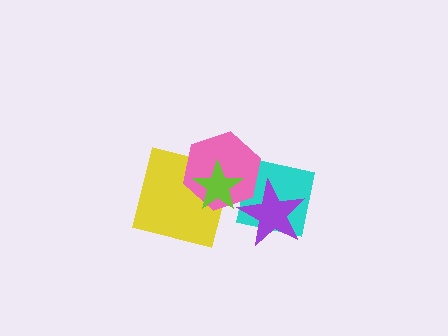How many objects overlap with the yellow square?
2 objects overlap with the yellow square.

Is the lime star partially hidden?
No, no other shape covers it.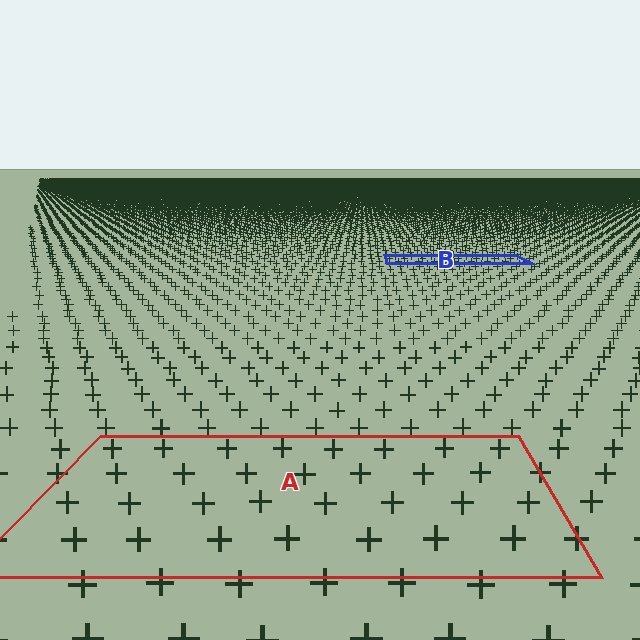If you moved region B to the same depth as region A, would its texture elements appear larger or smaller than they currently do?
They would appear larger. At a closer depth, the same texture elements are projected at a bigger on-screen size.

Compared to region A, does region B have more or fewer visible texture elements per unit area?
Region B has more texture elements per unit area — they are packed more densely because it is farther away.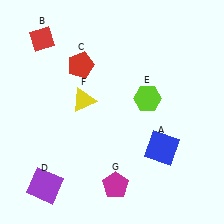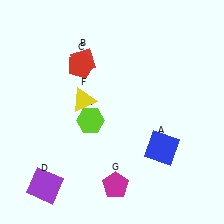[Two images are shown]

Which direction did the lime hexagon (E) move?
The lime hexagon (E) moved left.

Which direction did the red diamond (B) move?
The red diamond (B) moved right.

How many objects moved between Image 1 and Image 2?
2 objects moved between the two images.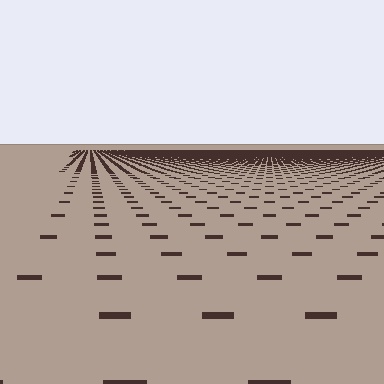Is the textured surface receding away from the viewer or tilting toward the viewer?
The surface is receding away from the viewer. Texture elements get smaller and denser toward the top.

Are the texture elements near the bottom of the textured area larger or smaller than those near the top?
Larger. Near the bottom, elements are closer to the viewer and appear at a bigger on-screen size.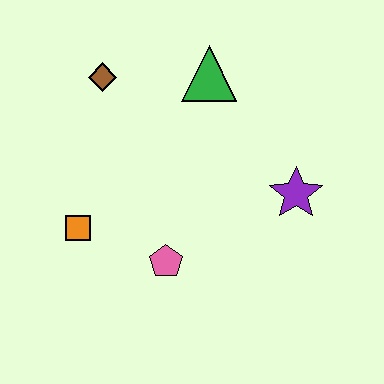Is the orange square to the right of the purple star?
No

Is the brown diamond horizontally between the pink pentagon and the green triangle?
No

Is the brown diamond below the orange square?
No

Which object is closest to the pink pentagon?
The orange square is closest to the pink pentagon.